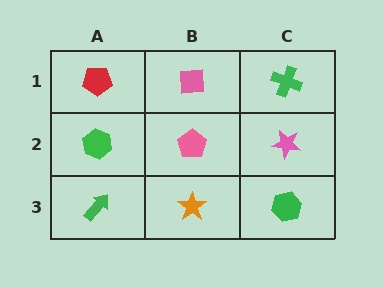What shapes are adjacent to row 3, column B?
A pink pentagon (row 2, column B), a green arrow (row 3, column A), a green hexagon (row 3, column C).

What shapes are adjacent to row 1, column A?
A green hexagon (row 2, column A), a pink square (row 1, column B).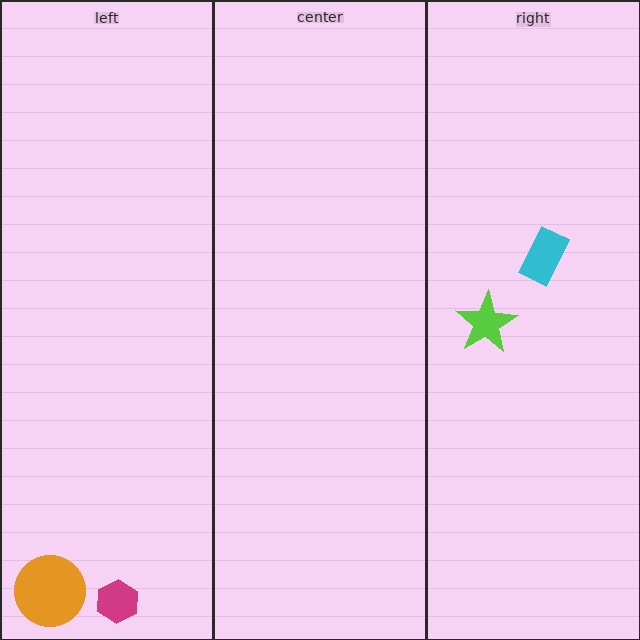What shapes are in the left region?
The magenta hexagon, the orange circle.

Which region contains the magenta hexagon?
The left region.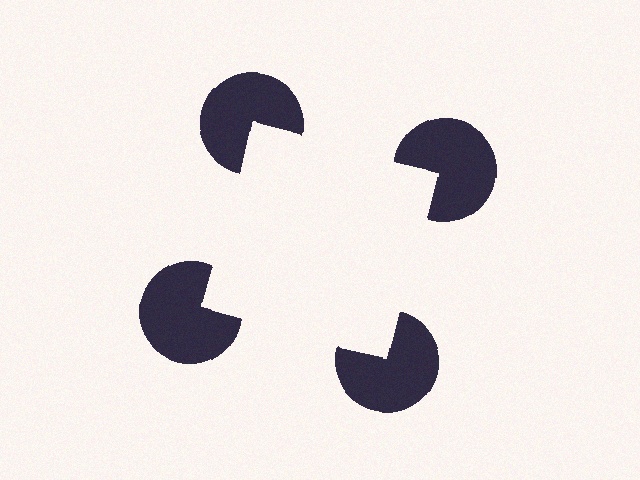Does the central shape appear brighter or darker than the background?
It typically appears slightly brighter than the background, even though no actual brightness change is drawn.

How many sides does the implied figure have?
4 sides.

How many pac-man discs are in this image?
There are 4 — one at each vertex of the illusory square.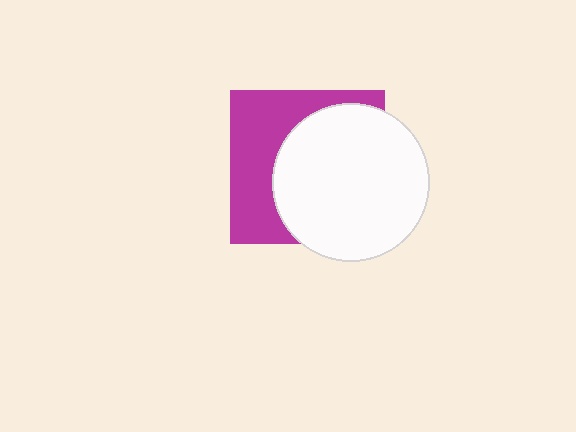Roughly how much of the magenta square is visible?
A small part of it is visible (roughly 42%).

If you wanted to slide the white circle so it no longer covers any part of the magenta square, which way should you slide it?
Slide it right — that is the most direct way to separate the two shapes.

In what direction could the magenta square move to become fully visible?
The magenta square could move left. That would shift it out from behind the white circle entirely.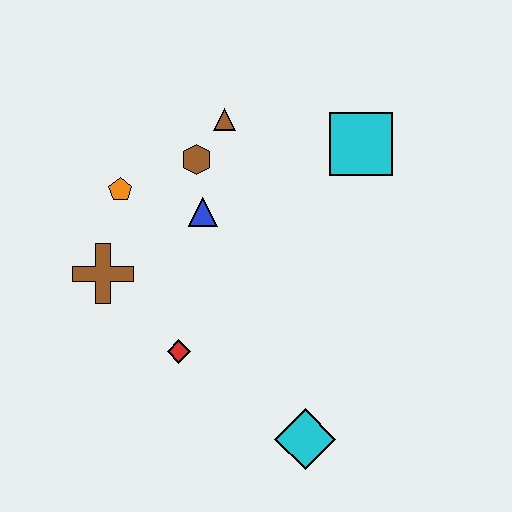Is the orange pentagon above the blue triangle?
Yes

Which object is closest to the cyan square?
The brown triangle is closest to the cyan square.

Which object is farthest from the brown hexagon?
The cyan diamond is farthest from the brown hexagon.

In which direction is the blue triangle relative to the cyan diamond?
The blue triangle is above the cyan diamond.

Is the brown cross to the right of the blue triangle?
No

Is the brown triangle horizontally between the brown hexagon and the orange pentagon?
No